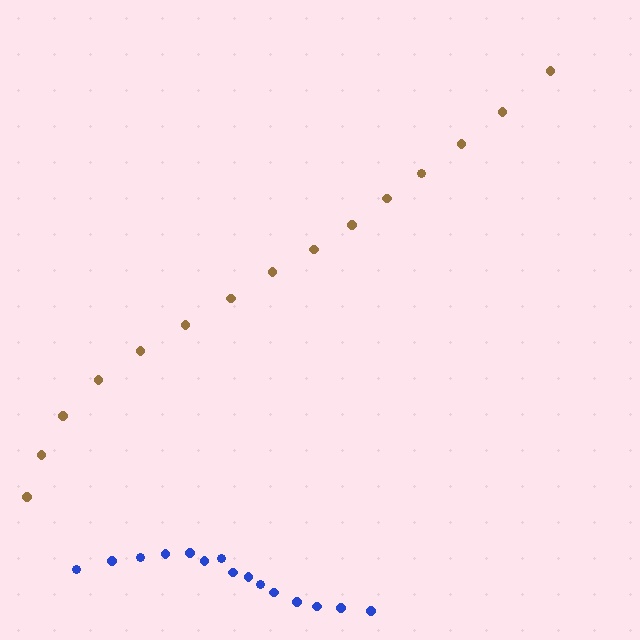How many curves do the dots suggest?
There are 2 distinct paths.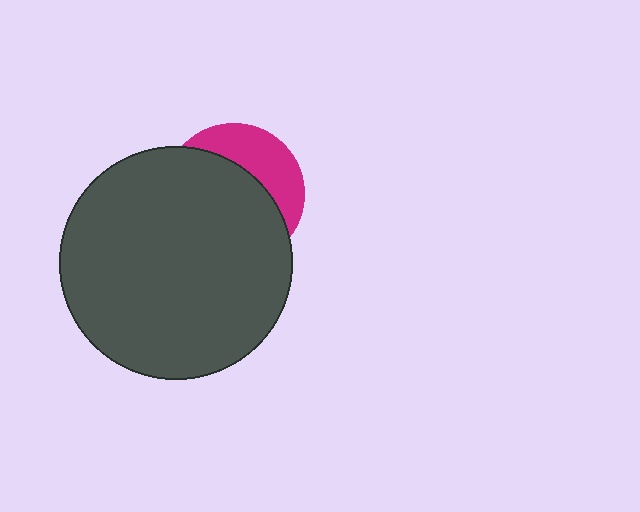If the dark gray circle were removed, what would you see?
You would see the complete magenta circle.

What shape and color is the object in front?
The object in front is a dark gray circle.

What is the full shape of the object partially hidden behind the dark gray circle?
The partially hidden object is a magenta circle.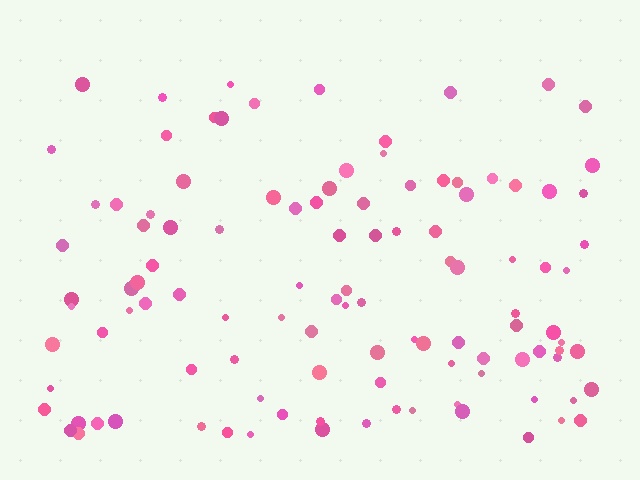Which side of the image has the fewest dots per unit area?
The top.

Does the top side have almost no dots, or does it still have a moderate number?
Still a moderate number, just noticeably fewer than the bottom.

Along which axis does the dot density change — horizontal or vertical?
Vertical.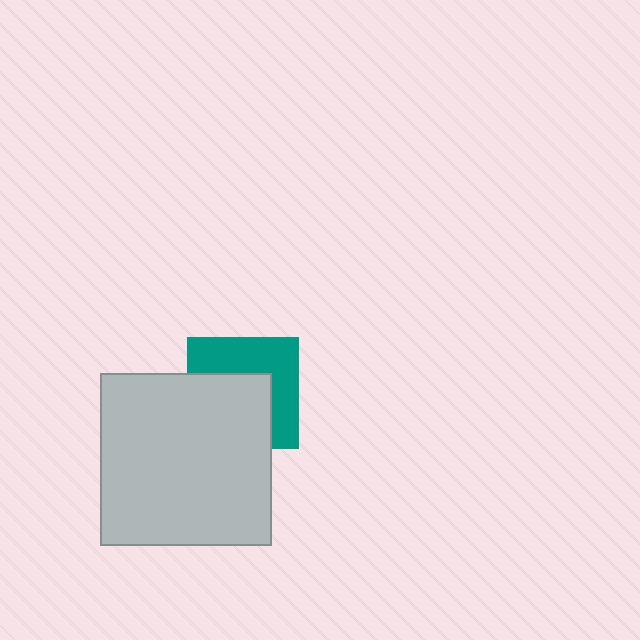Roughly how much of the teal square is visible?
About half of it is visible (roughly 49%).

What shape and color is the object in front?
The object in front is a light gray square.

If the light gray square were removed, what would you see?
You would see the complete teal square.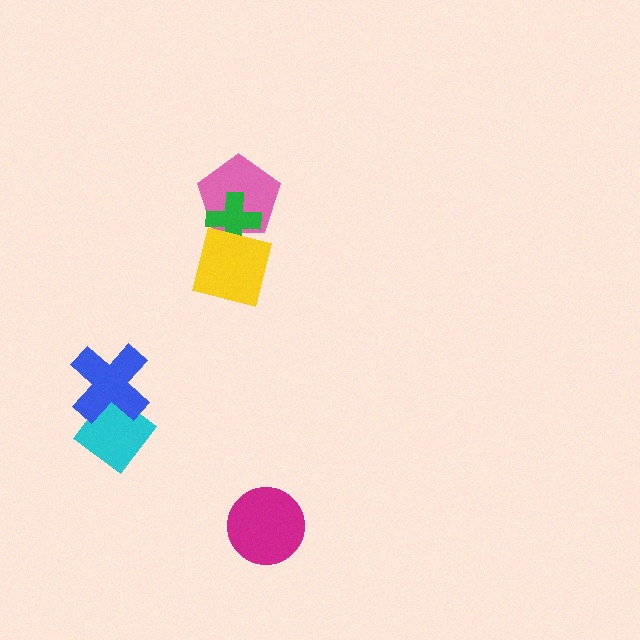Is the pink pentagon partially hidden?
Yes, it is partially covered by another shape.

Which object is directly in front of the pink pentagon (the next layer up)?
The green cross is directly in front of the pink pentagon.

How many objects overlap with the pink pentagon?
2 objects overlap with the pink pentagon.